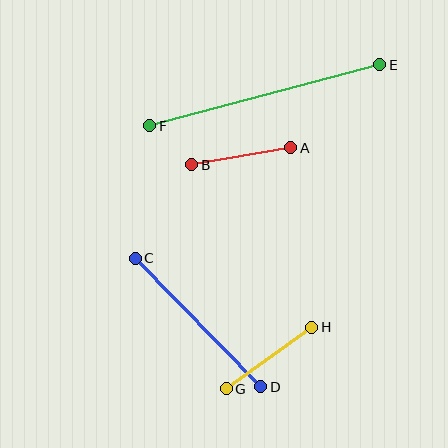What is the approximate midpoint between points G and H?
The midpoint is at approximately (269, 358) pixels.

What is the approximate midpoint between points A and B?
The midpoint is at approximately (241, 156) pixels.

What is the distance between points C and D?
The distance is approximately 180 pixels.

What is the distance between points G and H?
The distance is approximately 106 pixels.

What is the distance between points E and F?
The distance is approximately 238 pixels.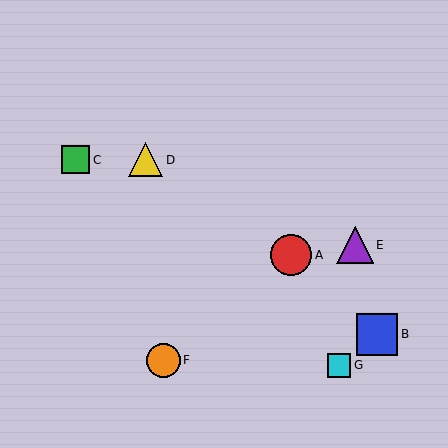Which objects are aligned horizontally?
Objects C, D are aligned horizontally.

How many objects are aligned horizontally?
2 objects (C, D) are aligned horizontally.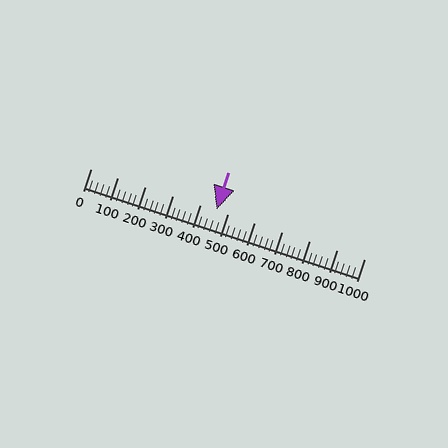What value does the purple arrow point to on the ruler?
The purple arrow points to approximately 461.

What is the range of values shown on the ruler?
The ruler shows values from 0 to 1000.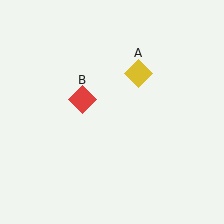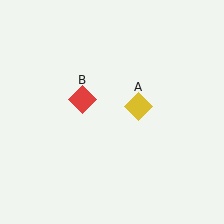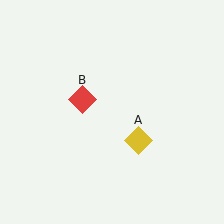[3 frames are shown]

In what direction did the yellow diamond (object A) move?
The yellow diamond (object A) moved down.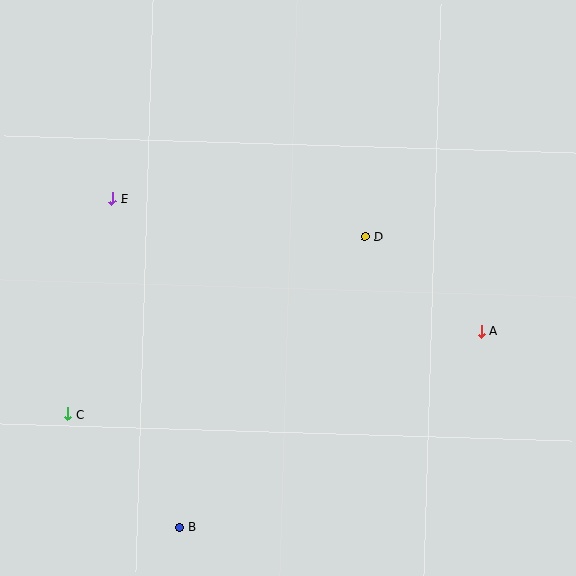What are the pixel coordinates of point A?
Point A is at (481, 331).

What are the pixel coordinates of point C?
Point C is at (68, 414).